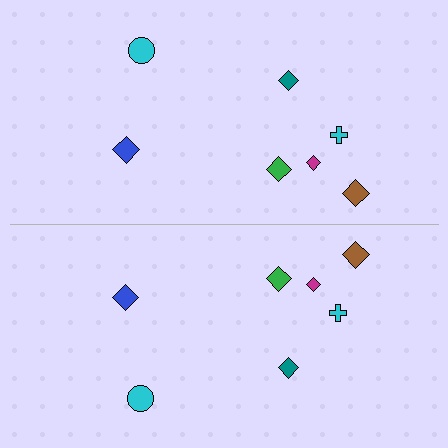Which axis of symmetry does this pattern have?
The pattern has a horizontal axis of symmetry running through the center of the image.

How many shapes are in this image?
There are 14 shapes in this image.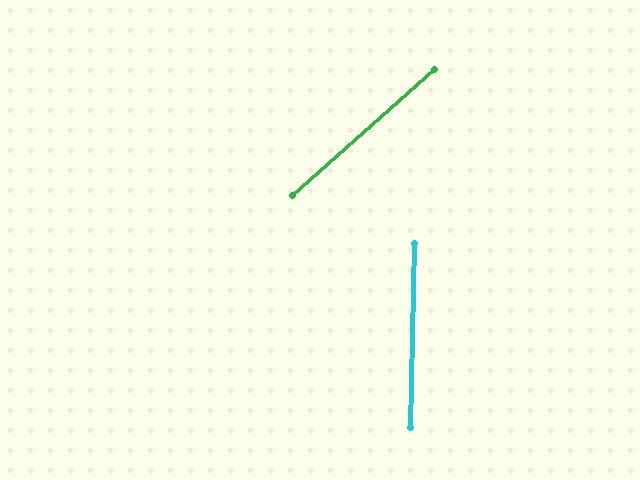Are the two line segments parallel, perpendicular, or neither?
Neither parallel nor perpendicular — they differ by about 47°.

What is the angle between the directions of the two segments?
Approximately 47 degrees.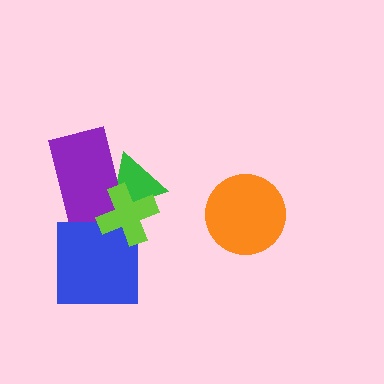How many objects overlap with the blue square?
1 object overlaps with the blue square.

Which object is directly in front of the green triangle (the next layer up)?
The purple rectangle is directly in front of the green triangle.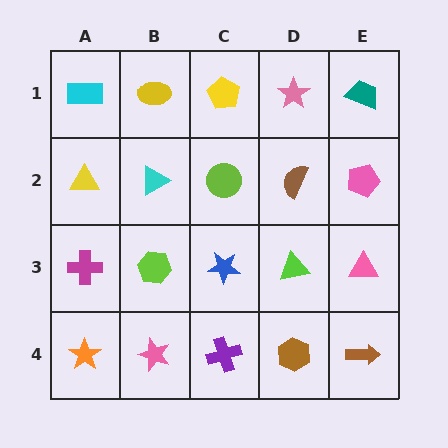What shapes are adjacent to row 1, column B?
A cyan triangle (row 2, column B), a cyan rectangle (row 1, column A), a yellow pentagon (row 1, column C).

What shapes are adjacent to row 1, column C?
A lime circle (row 2, column C), a yellow ellipse (row 1, column B), a pink star (row 1, column D).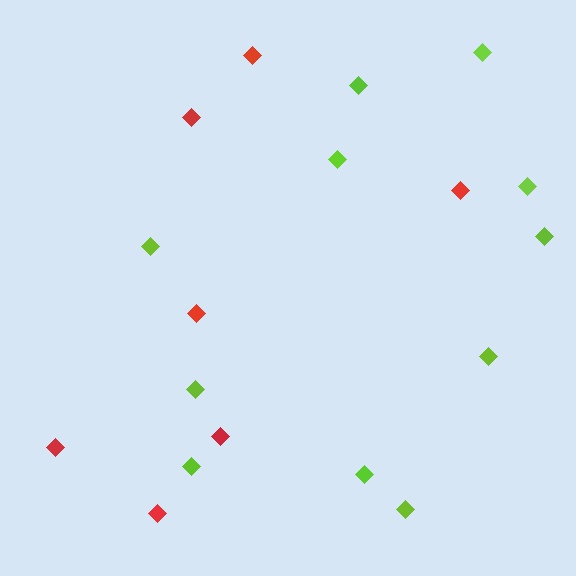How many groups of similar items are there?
There are 2 groups: one group of lime diamonds (11) and one group of red diamonds (7).